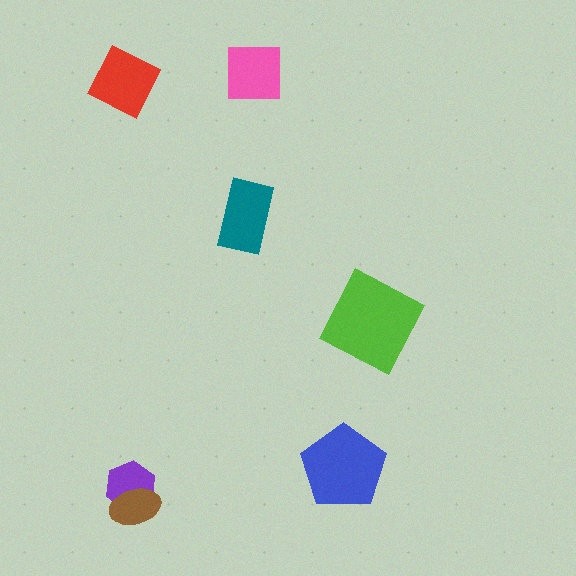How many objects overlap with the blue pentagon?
0 objects overlap with the blue pentagon.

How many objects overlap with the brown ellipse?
1 object overlaps with the brown ellipse.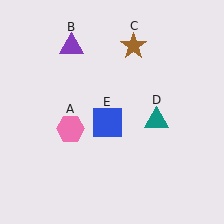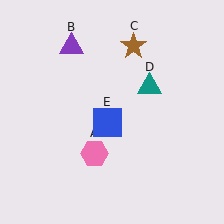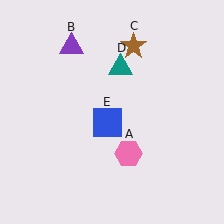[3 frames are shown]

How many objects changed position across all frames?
2 objects changed position: pink hexagon (object A), teal triangle (object D).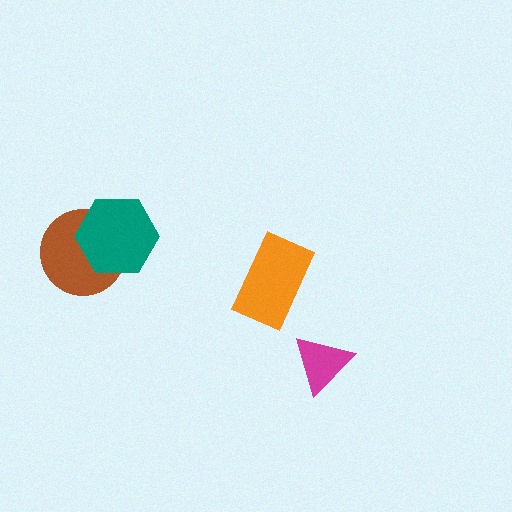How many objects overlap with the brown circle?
1 object overlaps with the brown circle.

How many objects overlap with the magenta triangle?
0 objects overlap with the magenta triangle.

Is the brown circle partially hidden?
Yes, it is partially covered by another shape.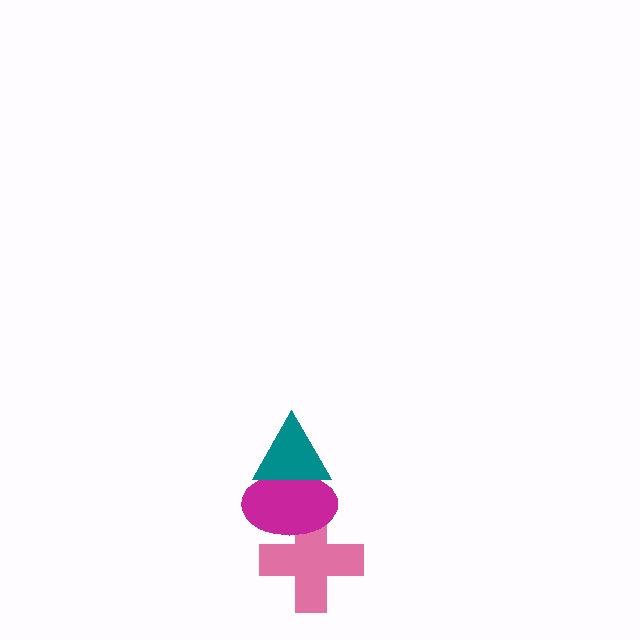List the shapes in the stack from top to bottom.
From top to bottom: the teal triangle, the magenta ellipse, the pink cross.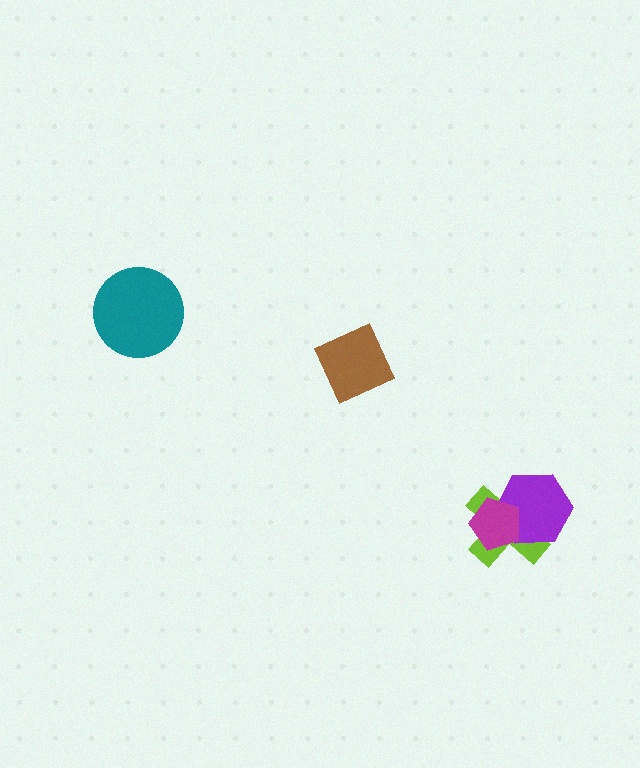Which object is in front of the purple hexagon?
The magenta pentagon is in front of the purple hexagon.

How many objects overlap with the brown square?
0 objects overlap with the brown square.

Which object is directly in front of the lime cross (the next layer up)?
The purple hexagon is directly in front of the lime cross.